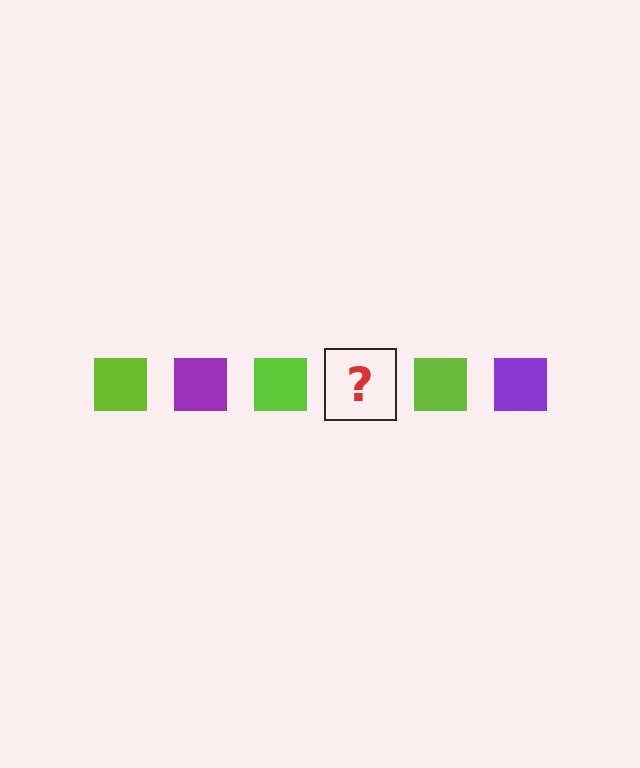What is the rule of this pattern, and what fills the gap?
The rule is that the pattern cycles through lime, purple squares. The gap should be filled with a purple square.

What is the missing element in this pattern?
The missing element is a purple square.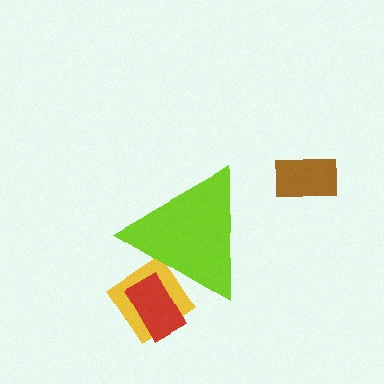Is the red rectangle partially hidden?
Yes, the red rectangle is partially hidden behind the lime triangle.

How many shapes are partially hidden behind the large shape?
2 shapes are partially hidden.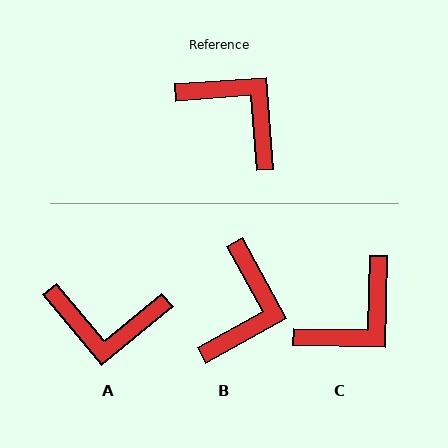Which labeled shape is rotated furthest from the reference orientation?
A, about 145 degrees away.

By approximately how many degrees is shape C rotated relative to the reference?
Approximately 96 degrees clockwise.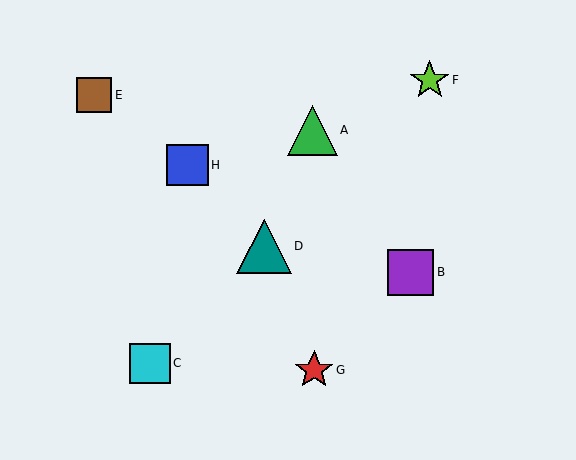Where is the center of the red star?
The center of the red star is at (314, 370).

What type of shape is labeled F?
Shape F is a lime star.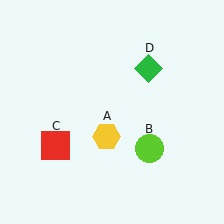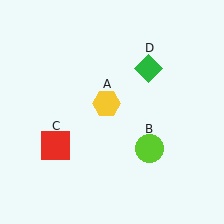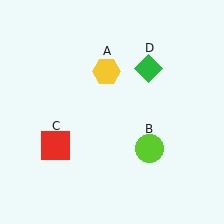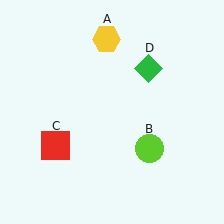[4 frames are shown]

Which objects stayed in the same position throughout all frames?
Lime circle (object B) and red square (object C) and green diamond (object D) remained stationary.